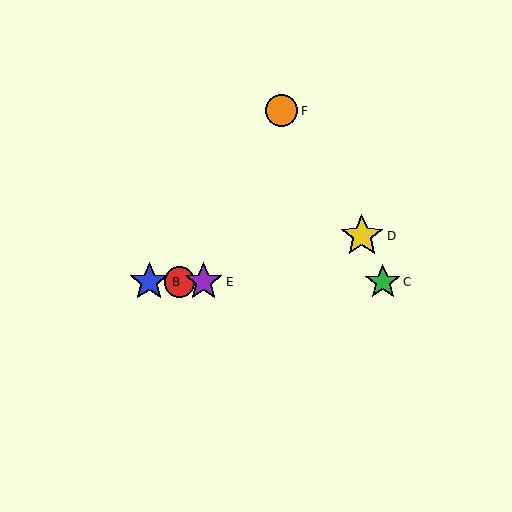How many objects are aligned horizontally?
4 objects (A, B, C, E) are aligned horizontally.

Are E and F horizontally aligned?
No, E is at y≈282 and F is at y≈111.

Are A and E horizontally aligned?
Yes, both are at y≈282.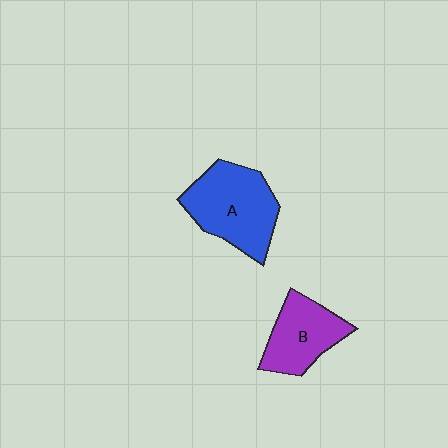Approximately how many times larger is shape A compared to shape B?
Approximately 1.4 times.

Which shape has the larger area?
Shape A (blue).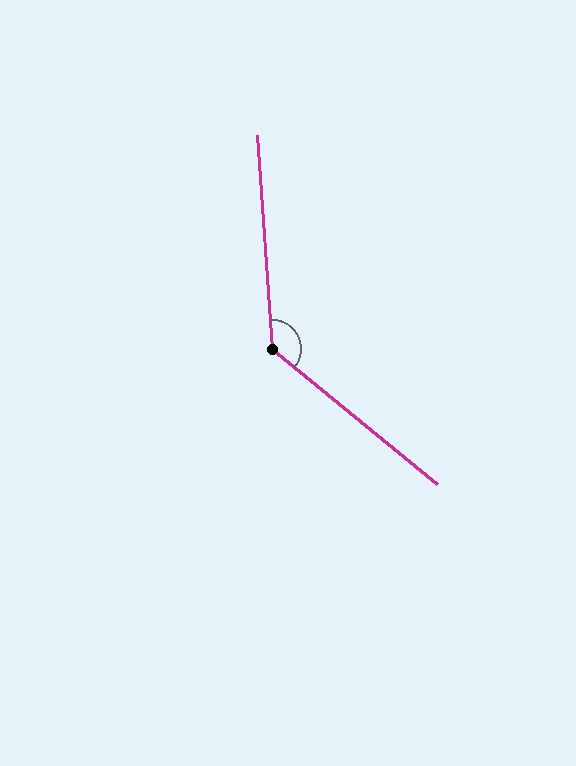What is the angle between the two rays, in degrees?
Approximately 133 degrees.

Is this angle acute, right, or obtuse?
It is obtuse.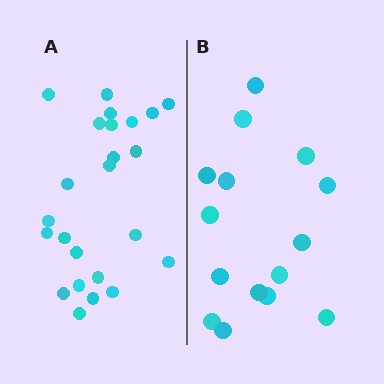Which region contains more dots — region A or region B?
Region A (the left region) has more dots.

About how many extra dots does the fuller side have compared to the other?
Region A has roughly 8 or so more dots than region B.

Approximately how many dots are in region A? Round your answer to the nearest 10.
About 20 dots. (The exact count is 24, which rounds to 20.)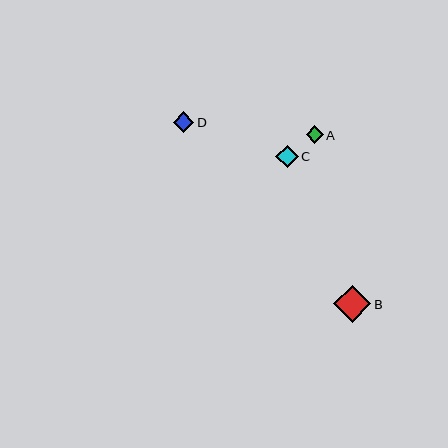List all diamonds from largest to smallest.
From largest to smallest: B, C, D, A.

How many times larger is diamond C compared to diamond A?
Diamond C is approximately 1.3 times the size of diamond A.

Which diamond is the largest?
Diamond B is the largest with a size of approximately 37 pixels.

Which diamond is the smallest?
Diamond A is the smallest with a size of approximately 17 pixels.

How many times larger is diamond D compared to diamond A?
Diamond D is approximately 1.2 times the size of diamond A.